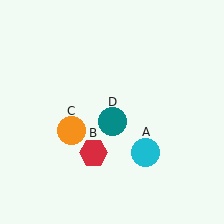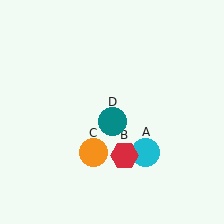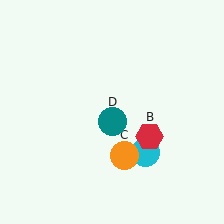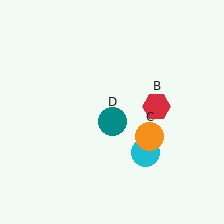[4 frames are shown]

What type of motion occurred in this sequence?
The red hexagon (object B), orange circle (object C) rotated counterclockwise around the center of the scene.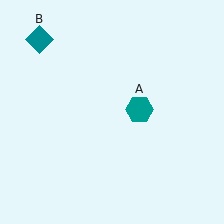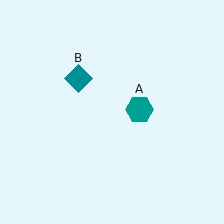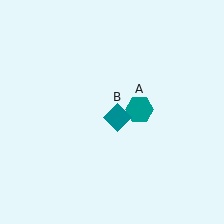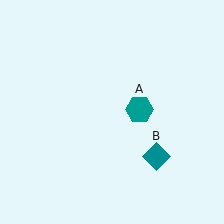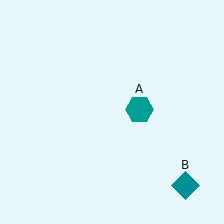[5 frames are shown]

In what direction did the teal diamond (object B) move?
The teal diamond (object B) moved down and to the right.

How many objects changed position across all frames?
1 object changed position: teal diamond (object B).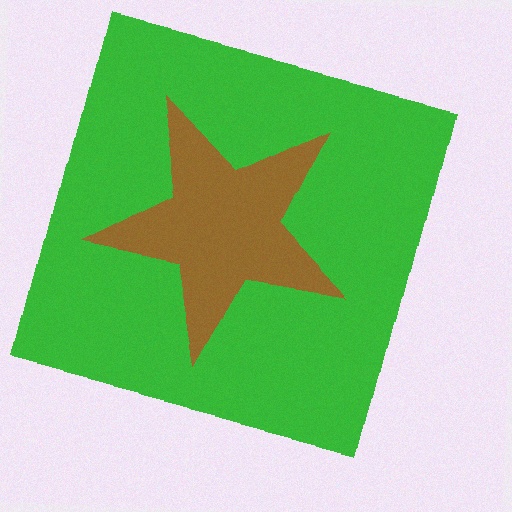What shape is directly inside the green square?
The brown star.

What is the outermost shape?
The green square.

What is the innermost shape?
The brown star.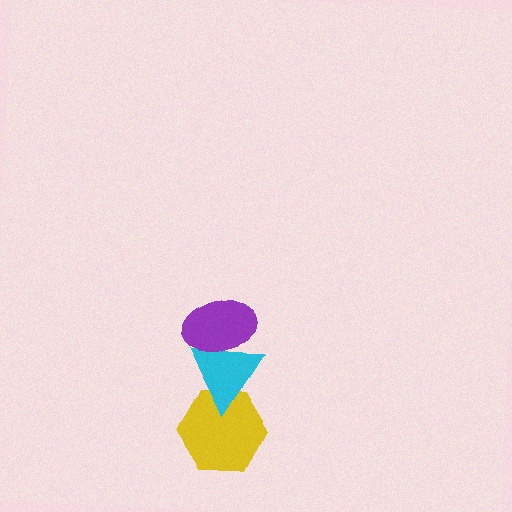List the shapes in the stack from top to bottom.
From top to bottom: the purple ellipse, the cyan triangle, the yellow hexagon.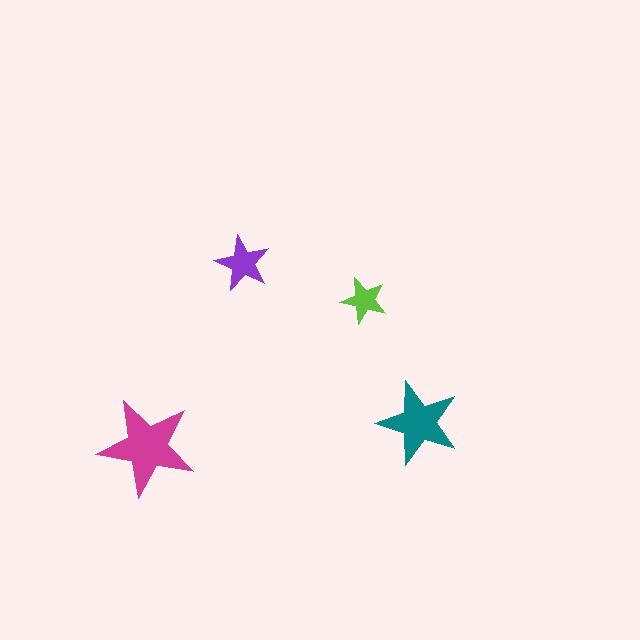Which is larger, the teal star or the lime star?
The teal one.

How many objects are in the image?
There are 4 objects in the image.